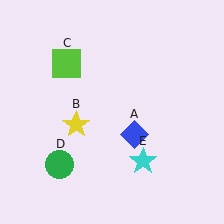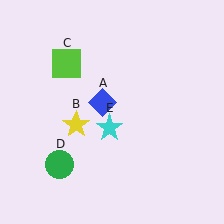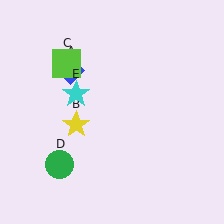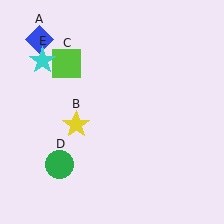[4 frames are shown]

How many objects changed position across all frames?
2 objects changed position: blue diamond (object A), cyan star (object E).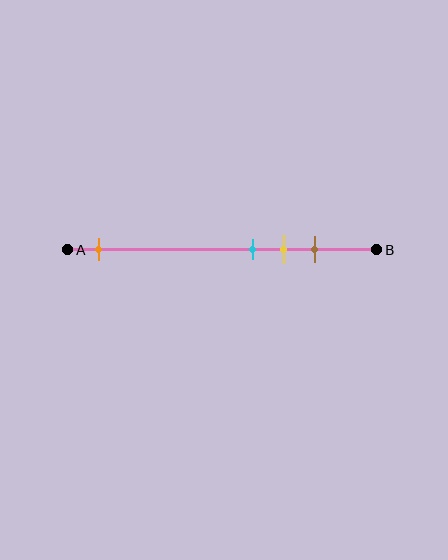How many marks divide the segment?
There are 4 marks dividing the segment.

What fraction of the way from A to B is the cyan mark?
The cyan mark is approximately 60% (0.6) of the way from A to B.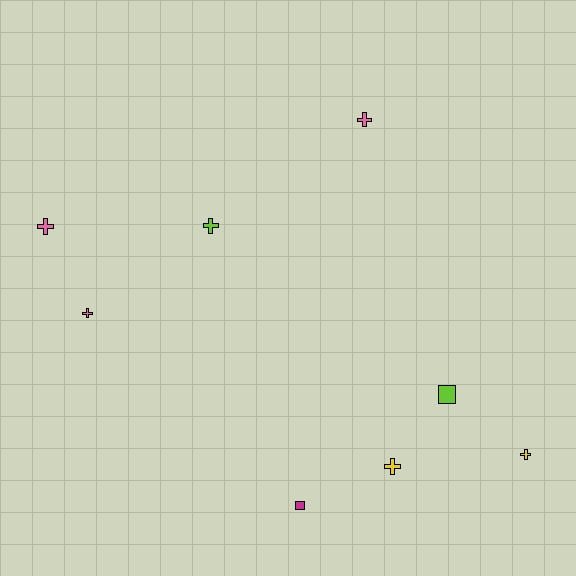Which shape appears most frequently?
Cross, with 6 objects.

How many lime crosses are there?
There is 1 lime cross.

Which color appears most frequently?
Pink, with 3 objects.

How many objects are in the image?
There are 8 objects.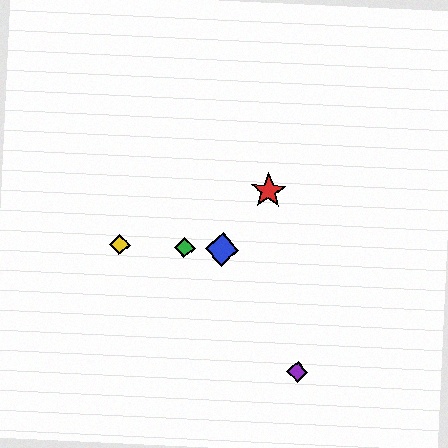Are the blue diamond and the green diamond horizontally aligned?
Yes, both are at y≈249.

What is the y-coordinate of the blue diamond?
The blue diamond is at y≈249.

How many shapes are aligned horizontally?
3 shapes (the blue diamond, the green diamond, the yellow diamond) are aligned horizontally.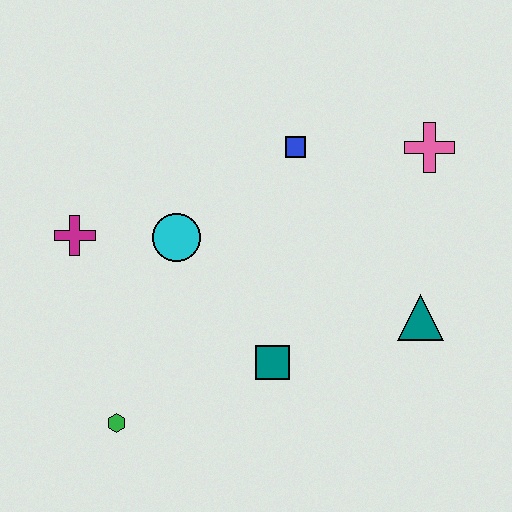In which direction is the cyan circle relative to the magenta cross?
The cyan circle is to the right of the magenta cross.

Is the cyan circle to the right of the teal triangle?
No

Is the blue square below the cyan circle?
No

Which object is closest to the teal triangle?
The teal square is closest to the teal triangle.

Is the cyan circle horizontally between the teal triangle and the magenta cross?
Yes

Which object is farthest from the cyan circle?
The pink cross is farthest from the cyan circle.